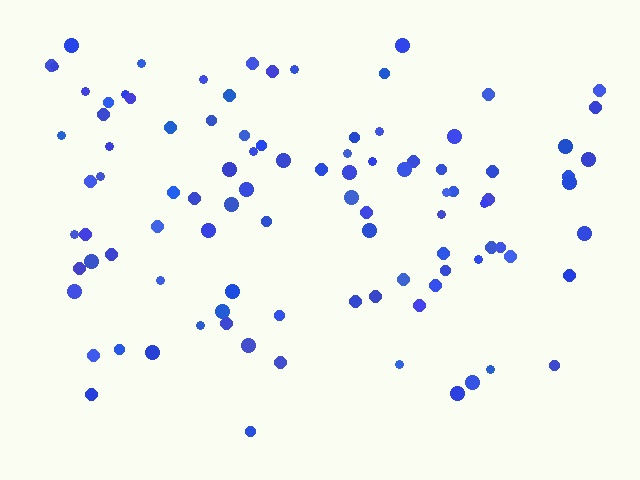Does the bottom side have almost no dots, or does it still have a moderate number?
Still a moderate number, just noticeably fewer than the top.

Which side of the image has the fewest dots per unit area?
The bottom.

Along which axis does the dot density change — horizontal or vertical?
Vertical.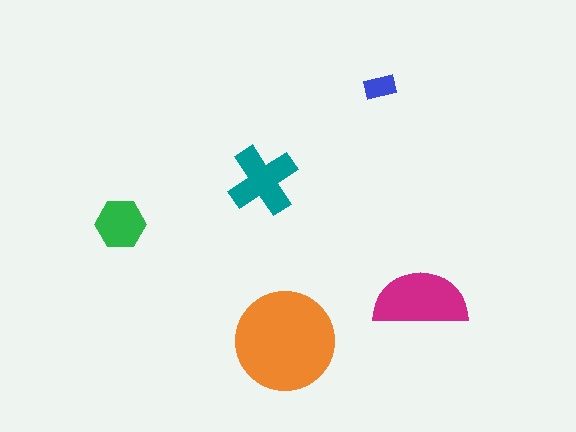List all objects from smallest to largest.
The blue rectangle, the green hexagon, the teal cross, the magenta semicircle, the orange circle.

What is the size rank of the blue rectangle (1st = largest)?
5th.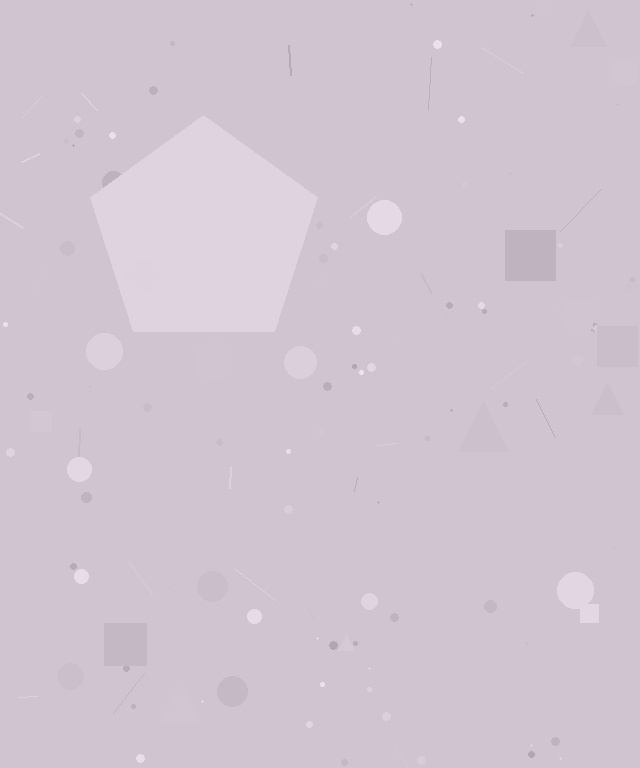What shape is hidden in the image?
A pentagon is hidden in the image.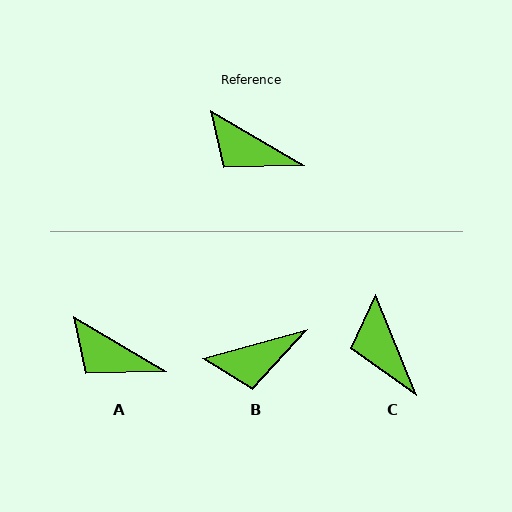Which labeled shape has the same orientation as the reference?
A.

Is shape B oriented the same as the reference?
No, it is off by about 46 degrees.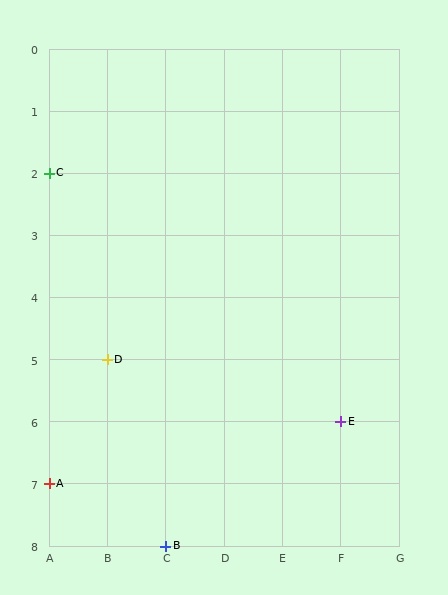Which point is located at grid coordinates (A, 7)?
Point A is at (A, 7).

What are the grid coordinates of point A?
Point A is at grid coordinates (A, 7).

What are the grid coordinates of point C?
Point C is at grid coordinates (A, 2).